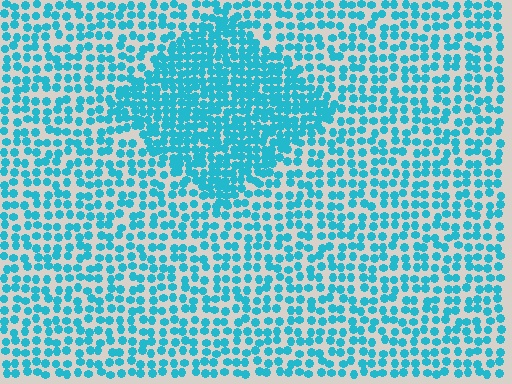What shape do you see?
I see a diamond.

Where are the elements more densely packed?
The elements are more densely packed inside the diamond boundary.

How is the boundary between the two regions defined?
The boundary is defined by a change in element density (approximately 1.9x ratio). All elements are the same color, size, and shape.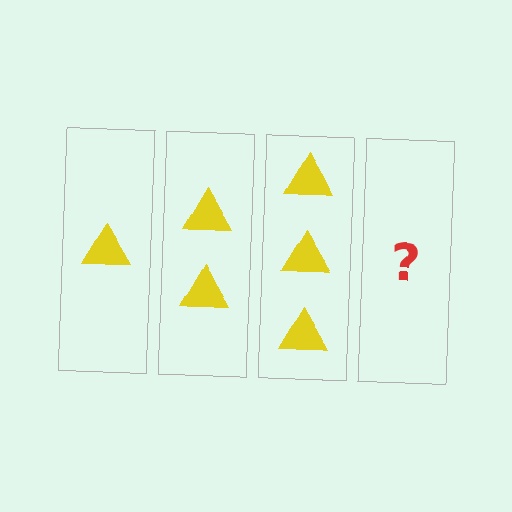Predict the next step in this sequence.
The next step is 4 triangles.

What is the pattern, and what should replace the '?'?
The pattern is that each step adds one more triangle. The '?' should be 4 triangles.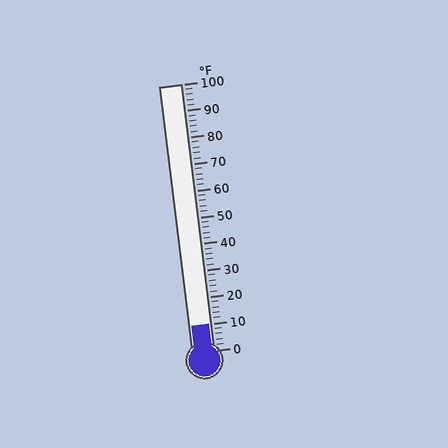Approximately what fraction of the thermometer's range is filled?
The thermometer is filled to approximately 10% of its range.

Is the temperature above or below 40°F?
The temperature is below 40°F.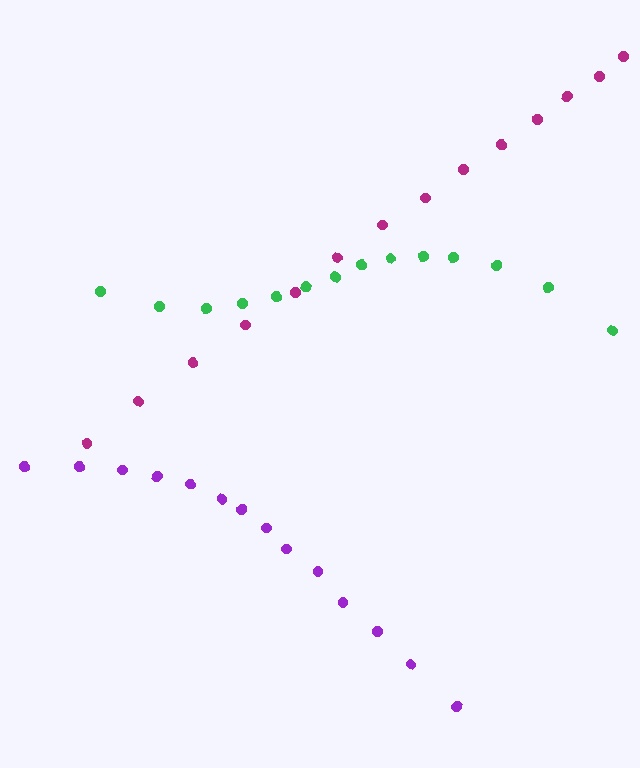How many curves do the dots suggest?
There are 3 distinct paths.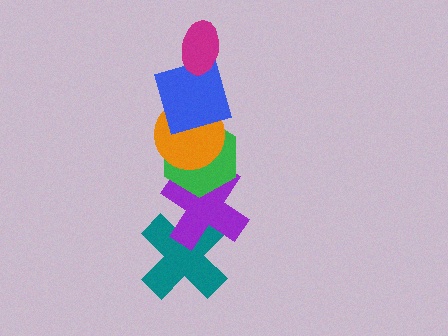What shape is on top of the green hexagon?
The orange circle is on top of the green hexagon.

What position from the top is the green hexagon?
The green hexagon is 4th from the top.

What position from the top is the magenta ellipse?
The magenta ellipse is 1st from the top.